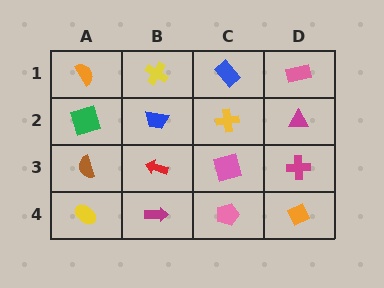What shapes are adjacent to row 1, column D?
A magenta triangle (row 2, column D), a blue rectangle (row 1, column C).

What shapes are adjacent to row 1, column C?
A yellow cross (row 2, column C), a yellow cross (row 1, column B), a pink rectangle (row 1, column D).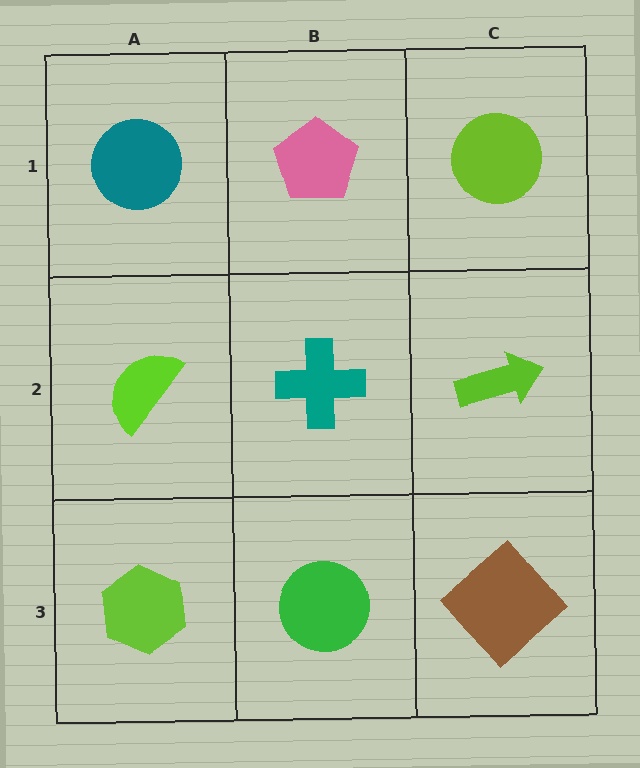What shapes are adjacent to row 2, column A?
A teal circle (row 1, column A), a lime hexagon (row 3, column A), a teal cross (row 2, column B).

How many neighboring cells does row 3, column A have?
2.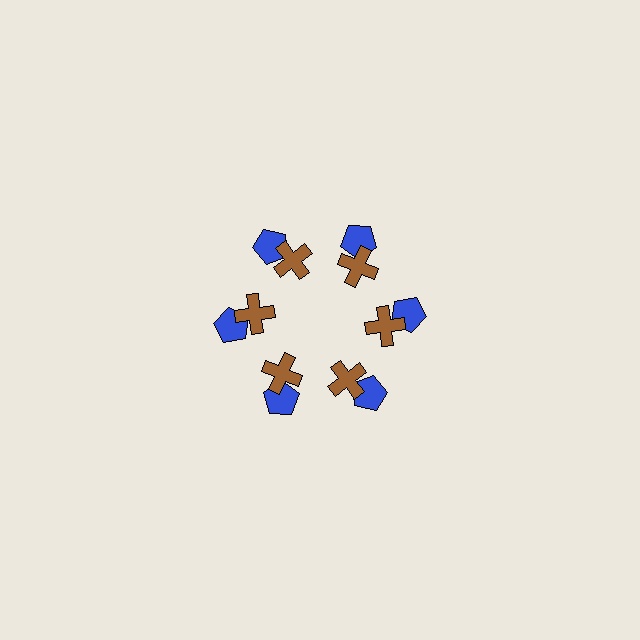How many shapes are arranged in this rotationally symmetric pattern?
There are 12 shapes, arranged in 6 groups of 2.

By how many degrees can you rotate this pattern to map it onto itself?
The pattern maps onto itself every 60 degrees of rotation.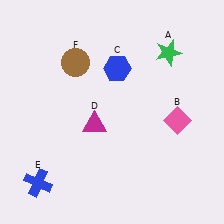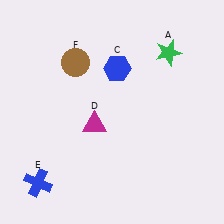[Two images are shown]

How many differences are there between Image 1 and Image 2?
There is 1 difference between the two images.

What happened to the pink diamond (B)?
The pink diamond (B) was removed in Image 2. It was in the bottom-right area of Image 1.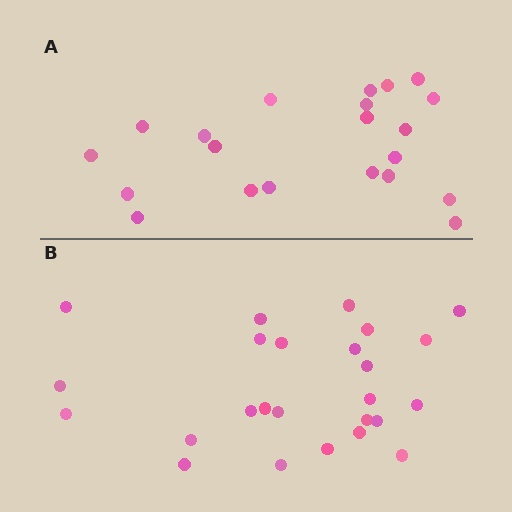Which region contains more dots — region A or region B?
Region B (the bottom region) has more dots.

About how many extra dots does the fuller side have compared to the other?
Region B has about 4 more dots than region A.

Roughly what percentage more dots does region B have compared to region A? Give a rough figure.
About 20% more.